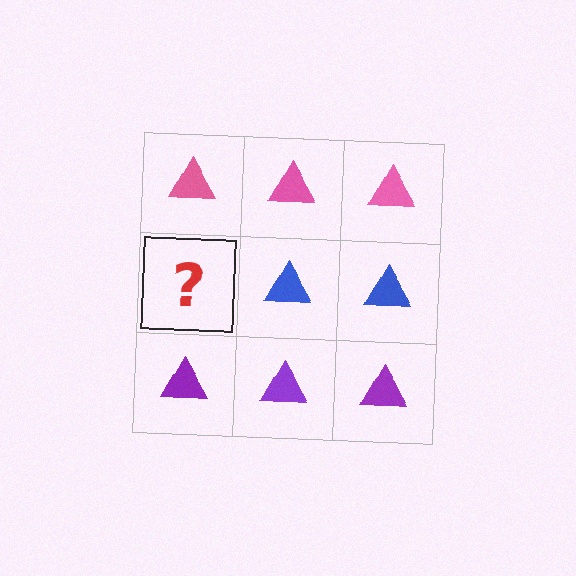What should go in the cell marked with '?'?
The missing cell should contain a blue triangle.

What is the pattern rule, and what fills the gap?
The rule is that each row has a consistent color. The gap should be filled with a blue triangle.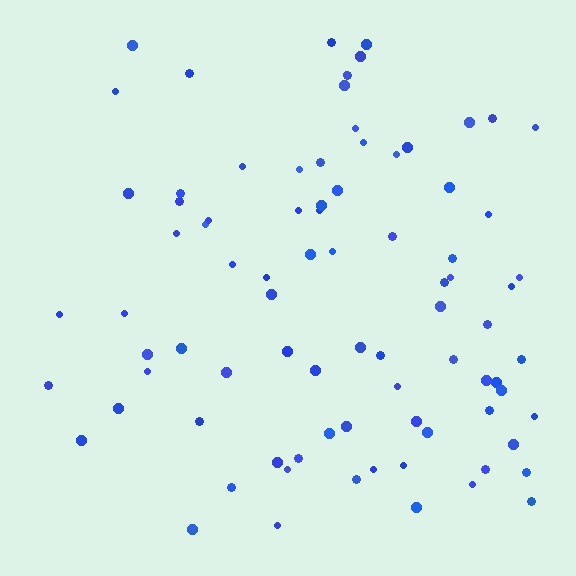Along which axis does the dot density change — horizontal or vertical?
Horizontal.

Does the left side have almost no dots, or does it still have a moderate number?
Still a moderate number, just noticeably fewer than the right.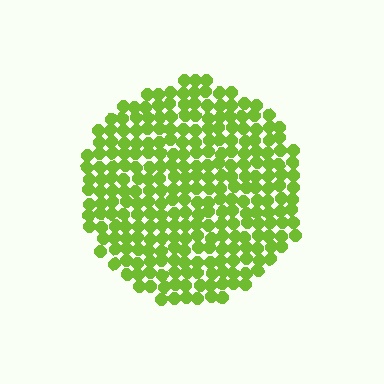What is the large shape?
The large shape is a circle.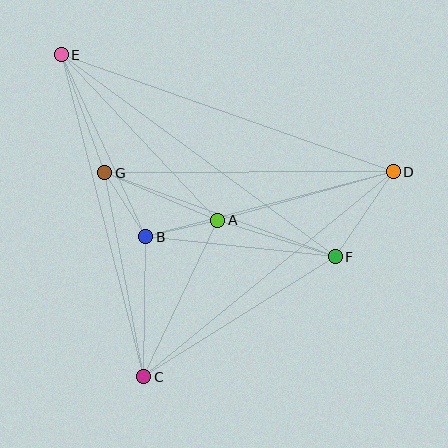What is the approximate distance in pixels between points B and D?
The distance between B and D is approximately 256 pixels.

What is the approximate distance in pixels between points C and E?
The distance between C and E is approximately 333 pixels.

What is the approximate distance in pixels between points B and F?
The distance between B and F is approximately 191 pixels.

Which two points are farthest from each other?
Points D and E are farthest from each other.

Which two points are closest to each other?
Points A and B are closest to each other.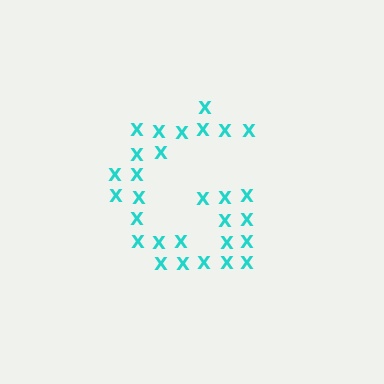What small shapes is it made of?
It is made of small letter X's.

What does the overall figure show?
The overall figure shows the letter G.